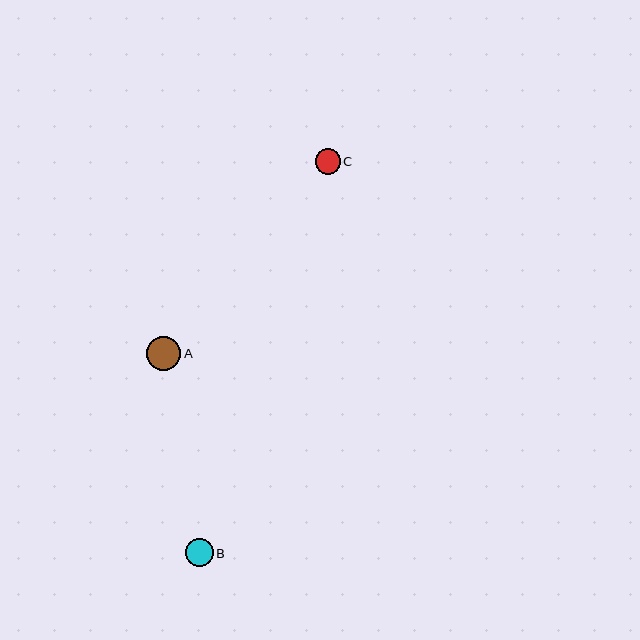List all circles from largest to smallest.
From largest to smallest: A, B, C.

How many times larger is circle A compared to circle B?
Circle A is approximately 1.2 times the size of circle B.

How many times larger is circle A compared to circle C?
Circle A is approximately 1.4 times the size of circle C.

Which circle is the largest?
Circle A is the largest with a size of approximately 35 pixels.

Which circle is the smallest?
Circle C is the smallest with a size of approximately 25 pixels.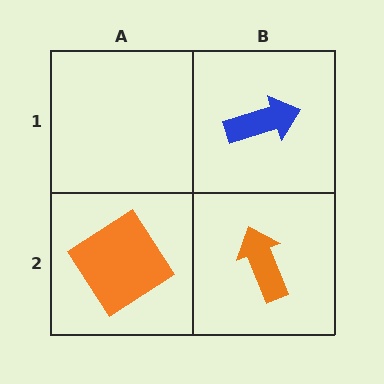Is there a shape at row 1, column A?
No, that cell is empty.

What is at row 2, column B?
An orange arrow.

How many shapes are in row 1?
1 shape.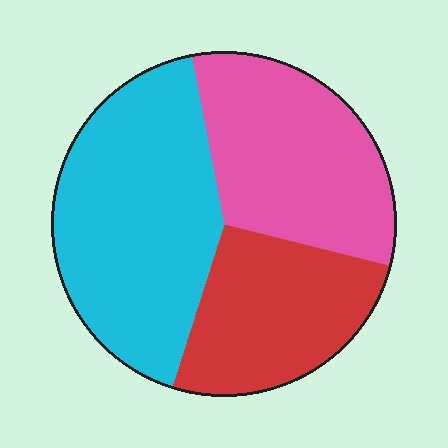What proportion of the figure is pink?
Pink takes up about one third (1/3) of the figure.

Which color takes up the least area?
Red, at roughly 25%.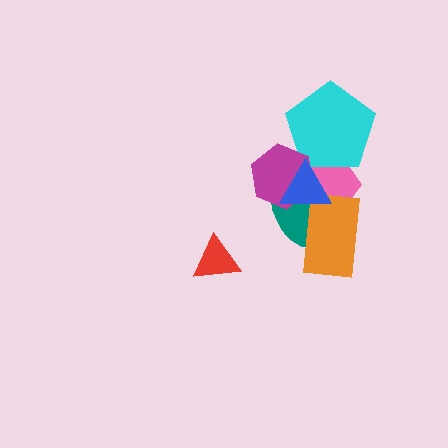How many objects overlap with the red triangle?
0 objects overlap with the red triangle.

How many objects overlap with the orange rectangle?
3 objects overlap with the orange rectangle.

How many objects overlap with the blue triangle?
5 objects overlap with the blue triangle.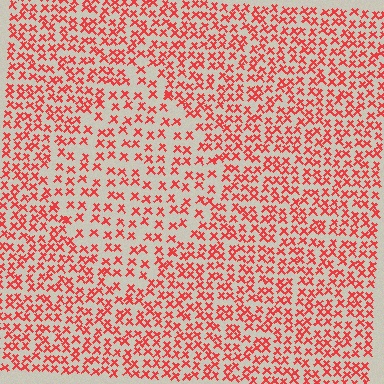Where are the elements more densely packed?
The elements are more densely packed outside the diamond boundary.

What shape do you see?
I see a diamond.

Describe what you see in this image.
The image contains small red elements arranged at two different densities. A diamond-shaped region is visible where the elements are less densely packed than the surrounding area.